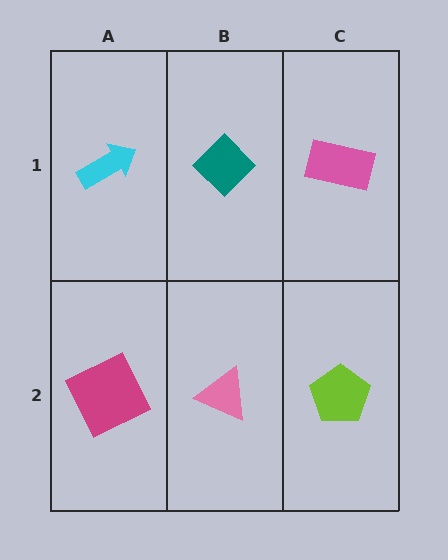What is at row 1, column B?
A teal diamond.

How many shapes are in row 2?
3 shapes.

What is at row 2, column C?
A lime pentagon.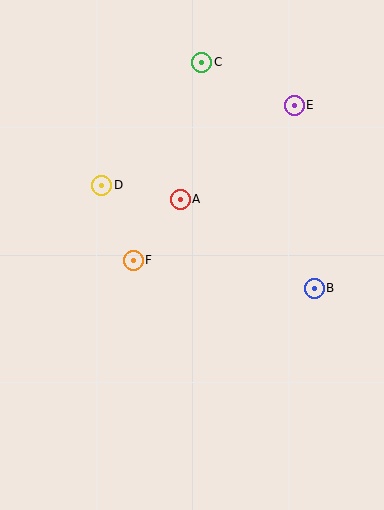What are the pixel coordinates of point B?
Point B is at (314, 288).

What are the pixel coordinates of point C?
Point C is at (202, 62).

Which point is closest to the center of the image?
Point A at (180, 199) is closest to the center.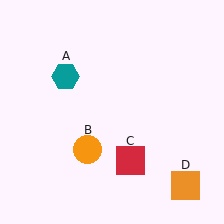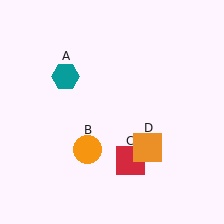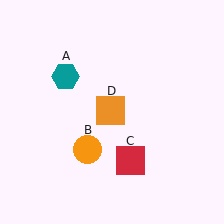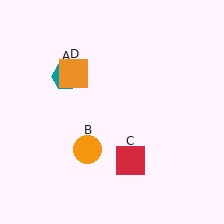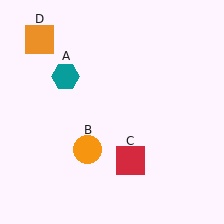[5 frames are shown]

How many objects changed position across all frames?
1 object changed position: orange square (object D).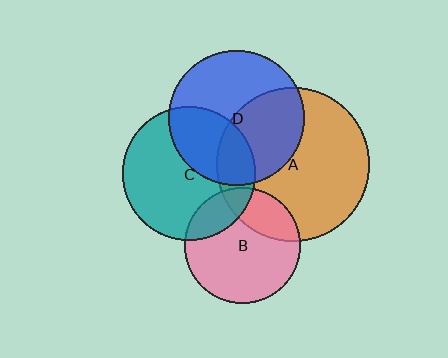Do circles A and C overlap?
Yes.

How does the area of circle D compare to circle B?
Approximately 1.4 times.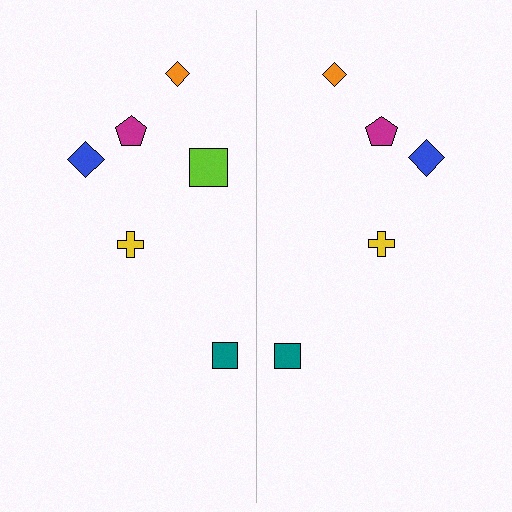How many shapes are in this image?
There are 11 shapes in this image.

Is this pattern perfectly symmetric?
No, the pattern is not perfectly symmetric. A lime square is missing from the right side.